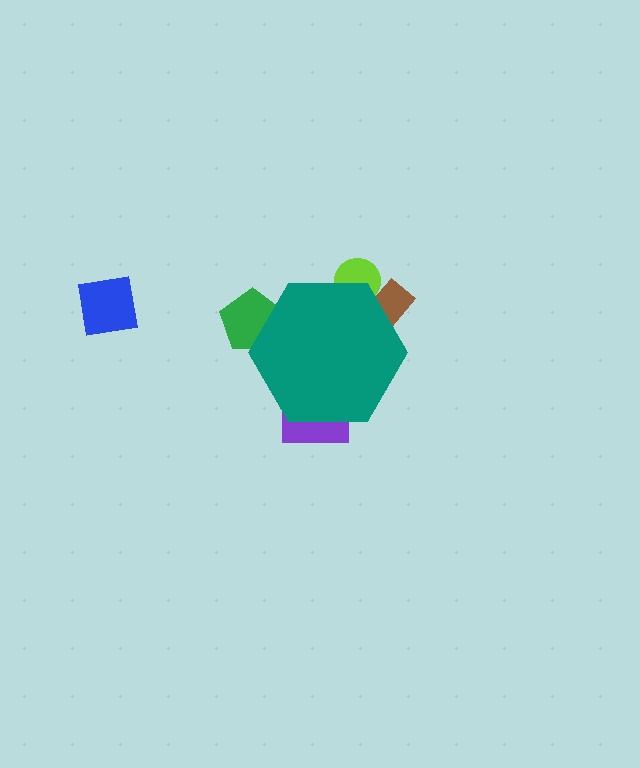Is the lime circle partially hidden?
Yes, the lime circle is partially hidden behind the teal hexagon.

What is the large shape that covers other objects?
A teal hexagon.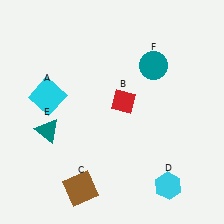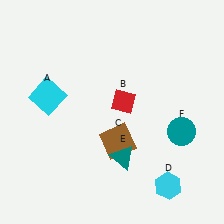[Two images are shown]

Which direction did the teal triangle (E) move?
The teal triangle (E) moved right.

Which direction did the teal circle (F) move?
The teal circle (F) moved down.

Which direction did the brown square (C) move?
The brown square (C) moved up.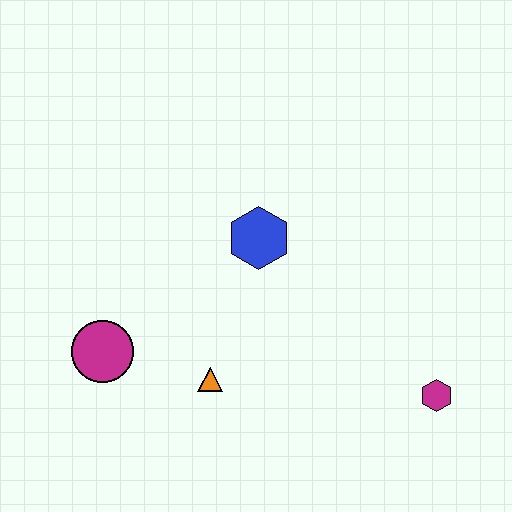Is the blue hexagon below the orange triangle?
No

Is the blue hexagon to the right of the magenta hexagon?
No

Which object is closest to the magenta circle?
The orange triangle is closest to the magenta circle.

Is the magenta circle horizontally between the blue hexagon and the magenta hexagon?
No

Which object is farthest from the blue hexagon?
The magenta hexagon is farthest from the blue hexagon.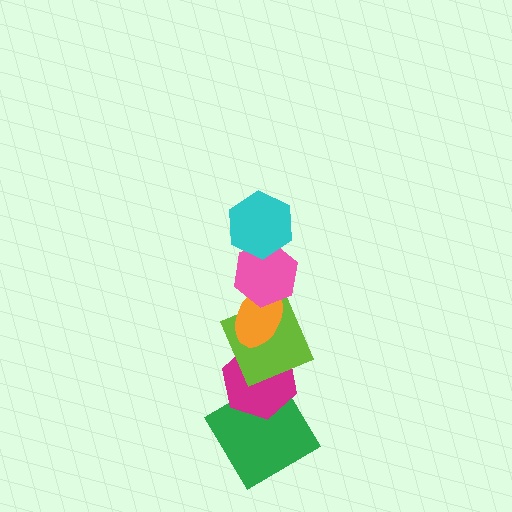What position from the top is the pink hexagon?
The pink hexagon is 2nd from the top.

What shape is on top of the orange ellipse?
The pink hexagon is on top of the orange ellipse.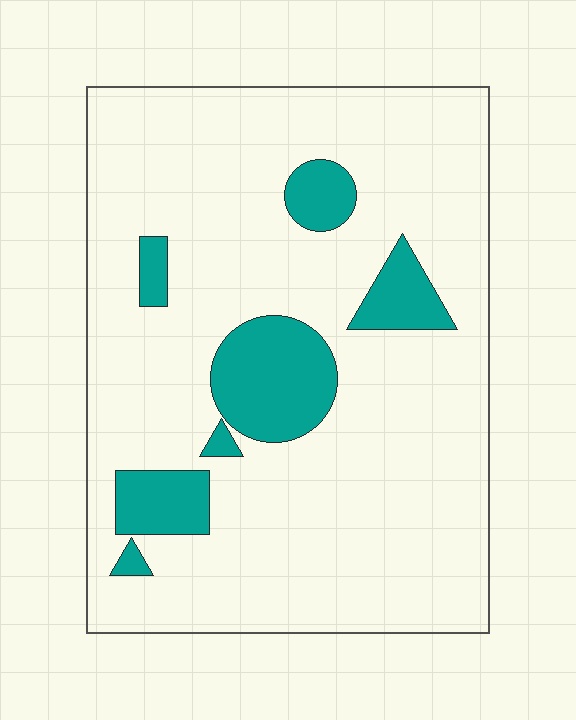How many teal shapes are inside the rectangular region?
7.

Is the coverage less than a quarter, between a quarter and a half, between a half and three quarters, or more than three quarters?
Less than a quarter.